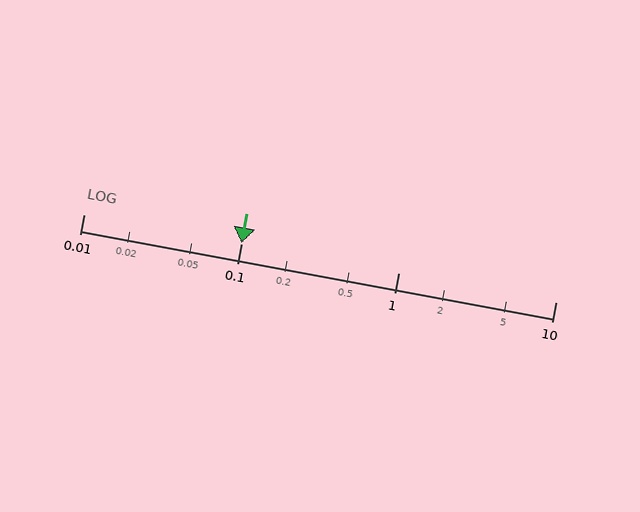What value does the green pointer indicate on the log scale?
The pointer indicates approximately 0.1.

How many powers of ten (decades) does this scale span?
The scale spans 3 decades, from 0.01 to 10.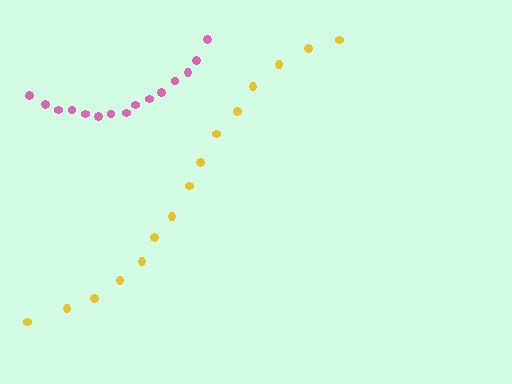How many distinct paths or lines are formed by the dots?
There are 2 distinct paths.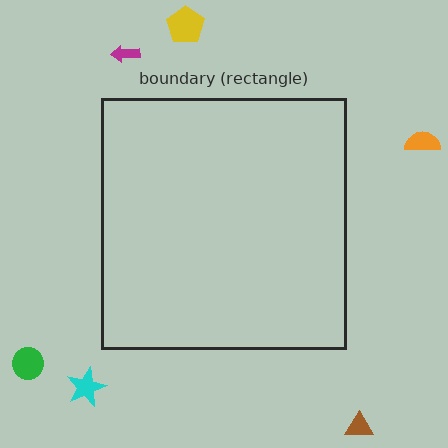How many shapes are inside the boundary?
0 inside, 6 outside.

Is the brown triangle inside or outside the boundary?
Outside.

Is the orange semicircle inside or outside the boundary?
Outside.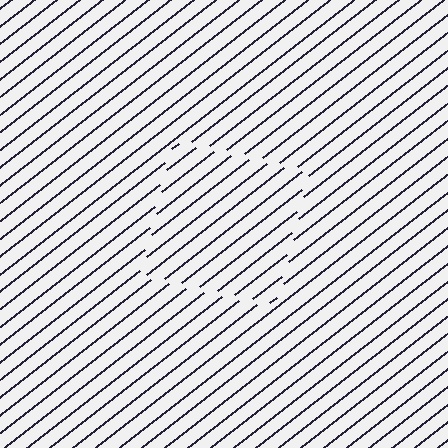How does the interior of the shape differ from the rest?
The interior of the shape contains the same grating, shifted by half a period — the contour is defined by the phase discontinuity where line-ends from the inner and outer gratings abut.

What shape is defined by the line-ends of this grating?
An illusory square. The interior of the shape contains the same grating, shifted by half a period — the contour is defined by the phase discontinuity where line-ends from the inner and outer gratings abut.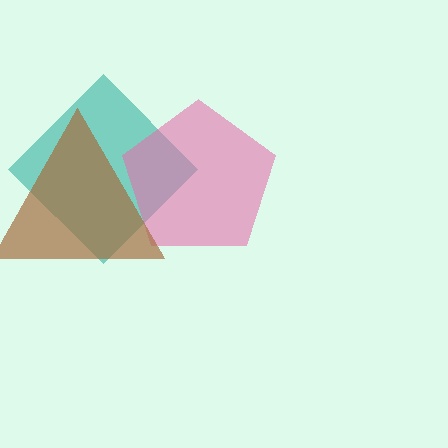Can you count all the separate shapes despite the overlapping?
Yes, there are 3 separate shapes.